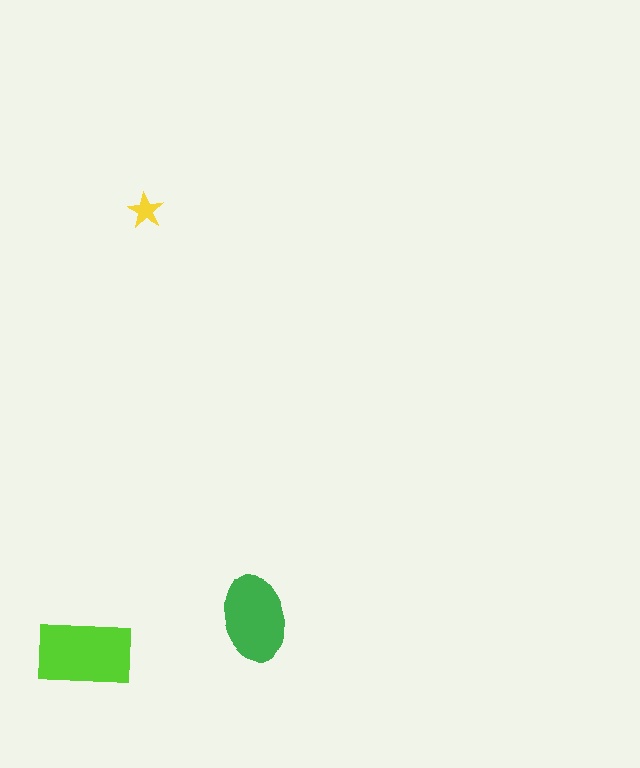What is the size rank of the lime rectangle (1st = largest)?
1st.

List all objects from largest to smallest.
The lime rectangle, the green ellipse, the yellow star.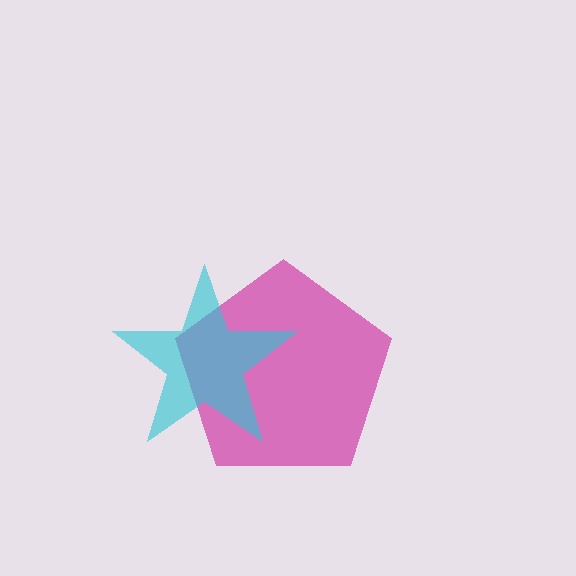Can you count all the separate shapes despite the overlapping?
Yes, there are 2 separate shapes.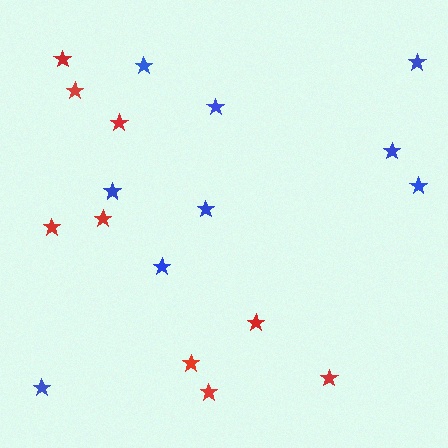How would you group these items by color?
There are 2 groups: one group of red stars (9) and one group of blue stars (9).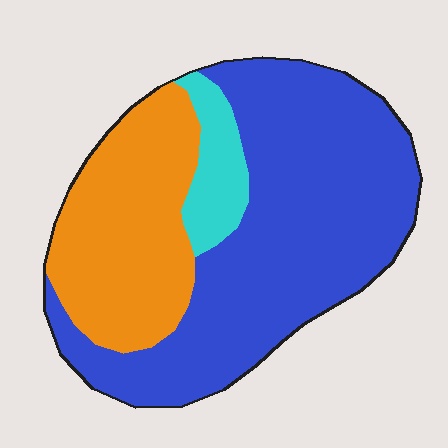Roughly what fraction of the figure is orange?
Orange covers about 30% of the figure.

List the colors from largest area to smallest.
From largest to smallest: blue, orange, cyan.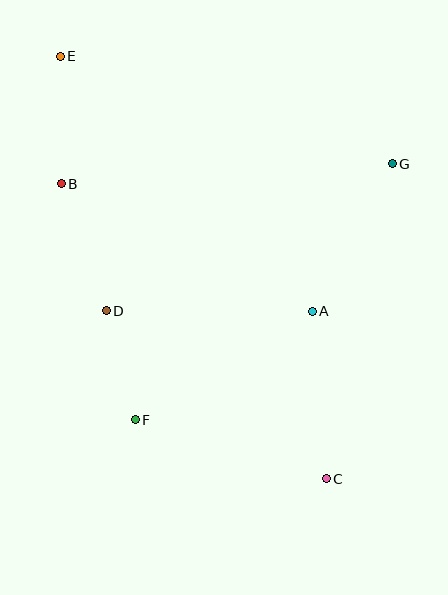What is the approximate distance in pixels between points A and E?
The distance between A and E is approximately 358 pixels.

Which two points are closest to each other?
Points D and F are closest to each other.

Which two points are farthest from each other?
Points C and E are farthest from each other.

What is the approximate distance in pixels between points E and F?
The distance between E and F is approximately 371 pixels.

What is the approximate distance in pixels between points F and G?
The distance between F and G is approximately 363 pixels.